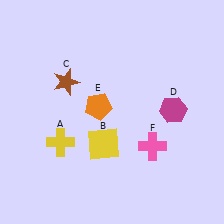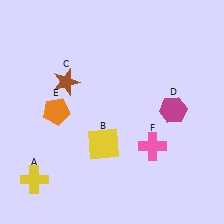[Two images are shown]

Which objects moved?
The objects that moved are: the yellow cross (A), the orange pentagon (E).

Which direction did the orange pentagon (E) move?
The orange pentagon (E) moved left.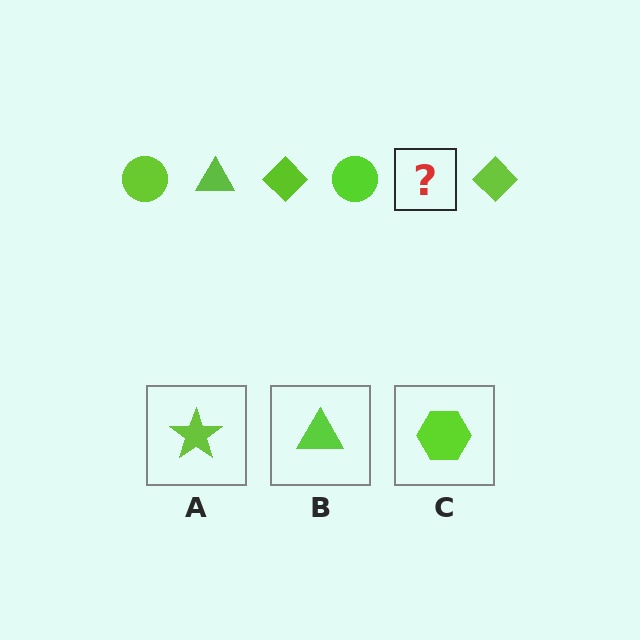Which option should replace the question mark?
Option B.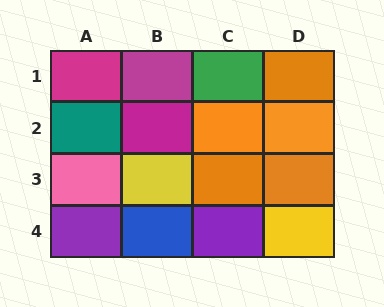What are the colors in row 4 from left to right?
Purple, blue, purple, yellow.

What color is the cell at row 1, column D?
Orange.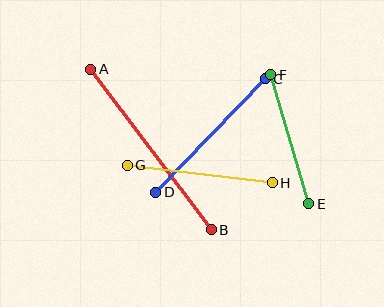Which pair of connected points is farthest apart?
Points A and B are farthest apart.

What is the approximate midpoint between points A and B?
The midpoint is at approximately (151, 150) pixels.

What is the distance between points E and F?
The distance is approximately 135 pixels.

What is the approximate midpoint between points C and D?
The midpoint is at approximately (210, 135) pixels.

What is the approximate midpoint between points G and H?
The midpoint is at approximately (200, 174) pixels.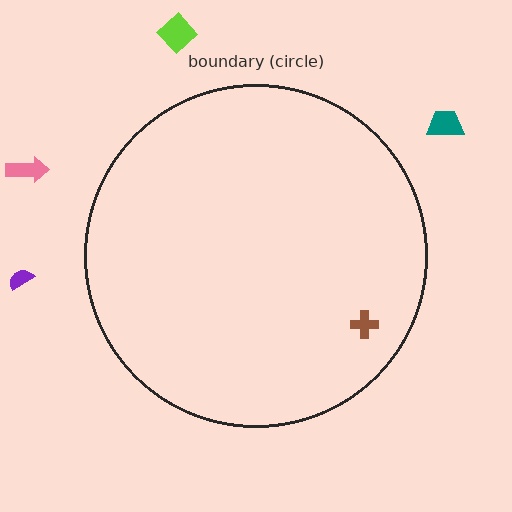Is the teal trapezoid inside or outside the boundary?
Outside.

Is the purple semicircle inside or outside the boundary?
Outside.